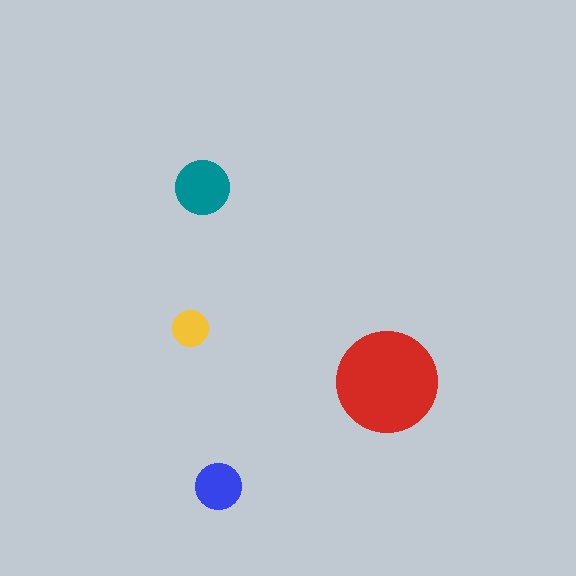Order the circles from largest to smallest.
the red one, the teal one, the blue one, the yellow one.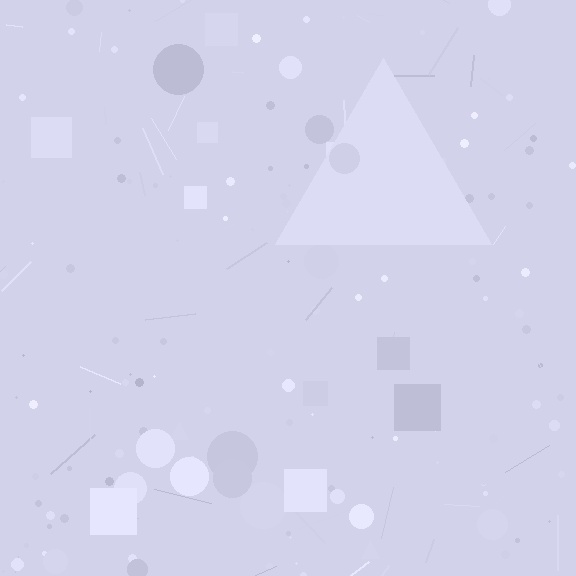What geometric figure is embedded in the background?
A triangle is embedded in the background.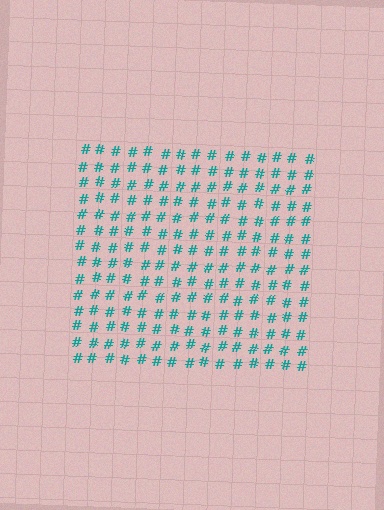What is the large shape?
The large shape is a square.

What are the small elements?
The small elements are hash symbols.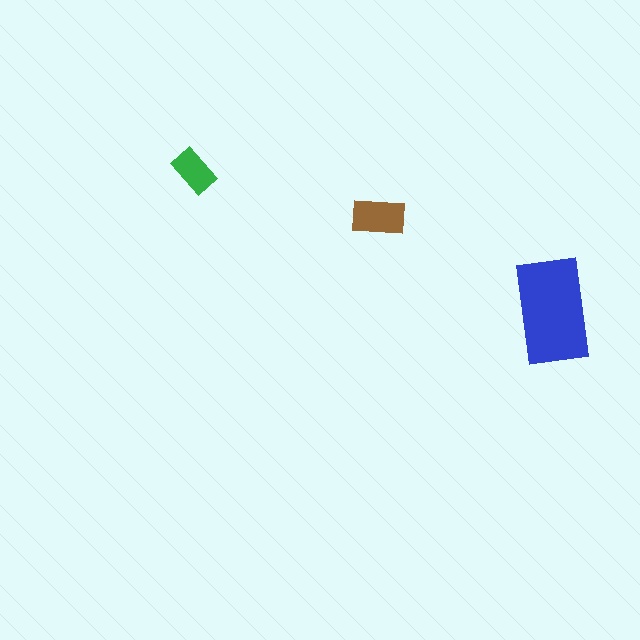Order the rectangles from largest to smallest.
the blue one, the brown one, the green one.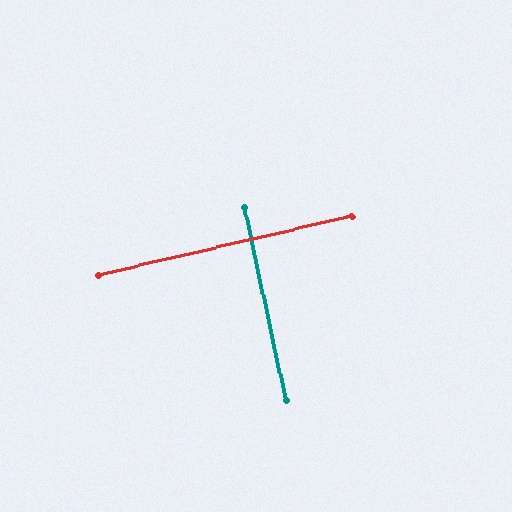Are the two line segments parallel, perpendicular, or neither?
Perpendicular — they meet at approximately 89°.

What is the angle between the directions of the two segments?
Approximately 89 degrees.